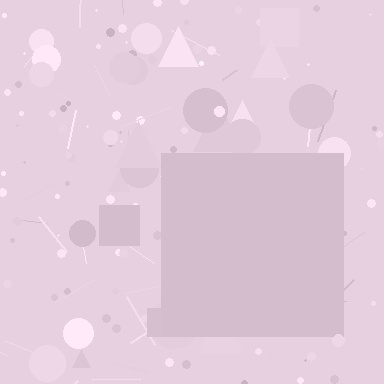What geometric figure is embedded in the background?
A square is embedded in the background.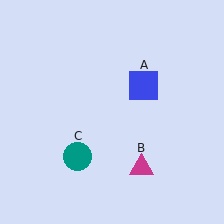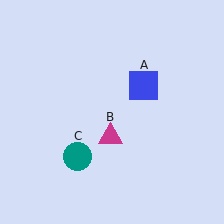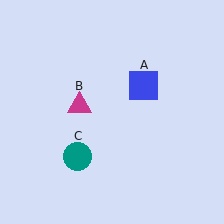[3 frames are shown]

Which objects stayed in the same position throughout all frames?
Blue square (object A) and teal circle (object C) remained stationary.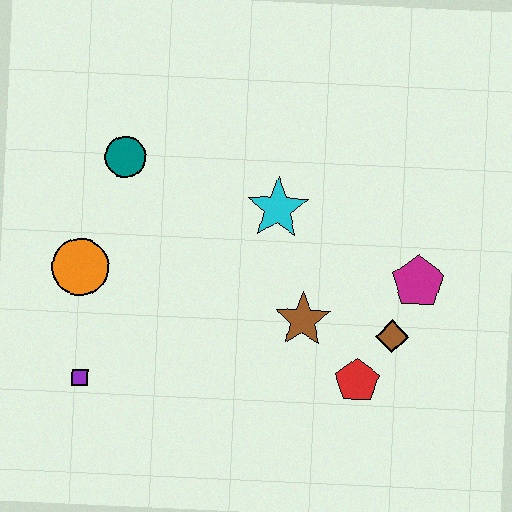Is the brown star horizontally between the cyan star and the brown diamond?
Yes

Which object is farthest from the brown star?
The teal circle is farthest from the brown star.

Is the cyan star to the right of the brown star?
No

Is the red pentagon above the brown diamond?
No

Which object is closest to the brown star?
The red pentagon is closest to the brown star.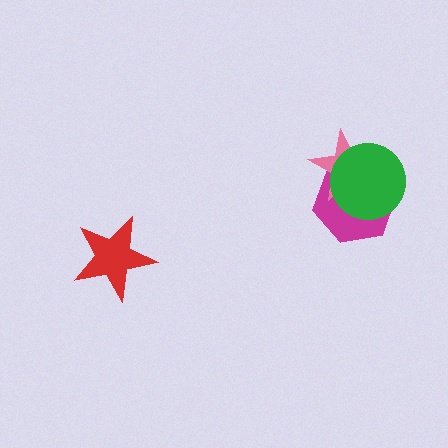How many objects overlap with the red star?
0 objects overlap with the red star.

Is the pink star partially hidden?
Yes, it is partially covered by another shape.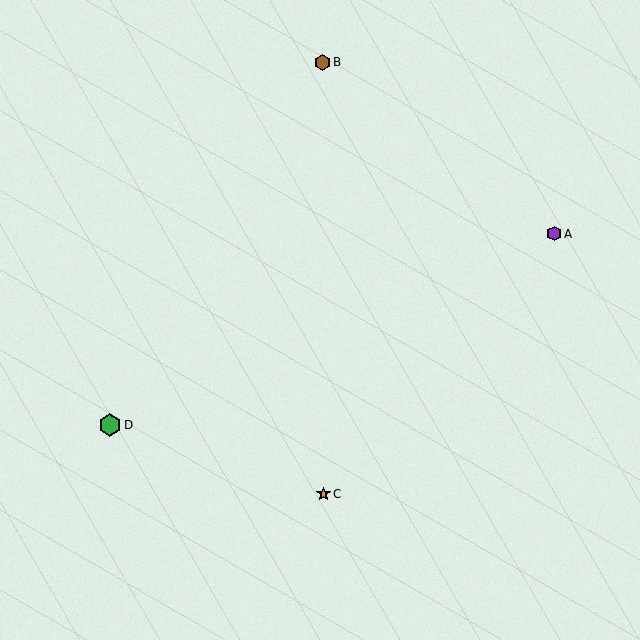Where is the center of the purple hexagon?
The center of the purple hexagon is at (554, 234).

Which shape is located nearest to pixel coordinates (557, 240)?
The purple hexagon (labeled A) at (554, 234) is nearest to that location.